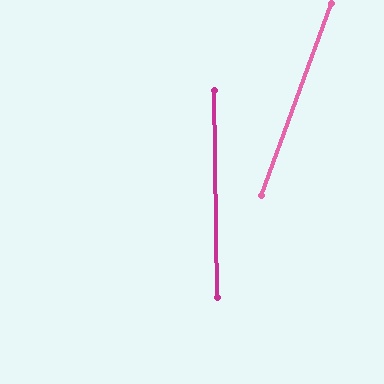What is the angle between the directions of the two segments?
Approximately 21 degrees.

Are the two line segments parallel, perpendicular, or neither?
Neither parallel nor perpendicular — they differ by about 21°.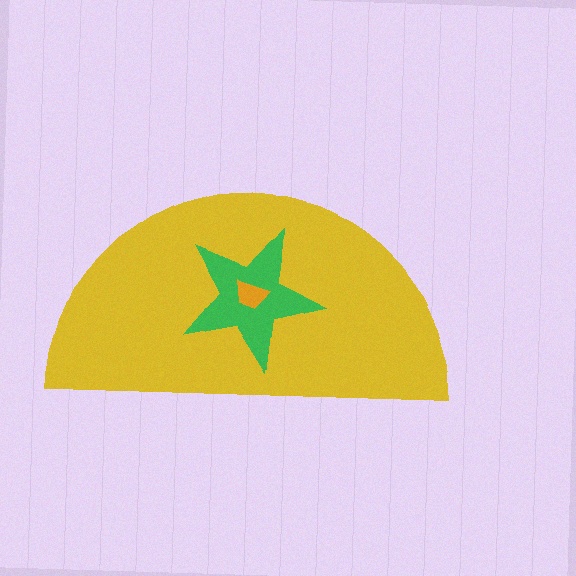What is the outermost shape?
The yellow semicircle.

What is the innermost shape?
The orange trapezoid.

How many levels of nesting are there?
3.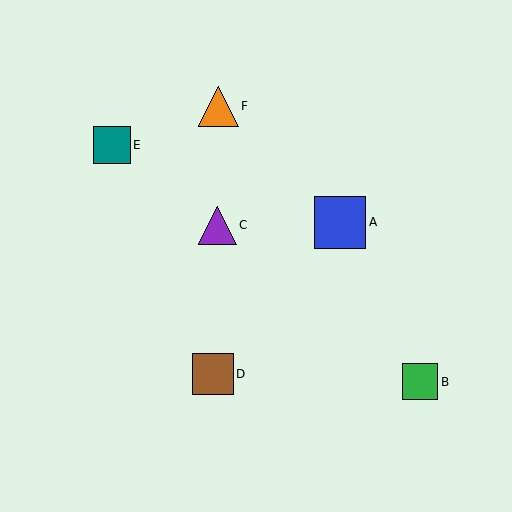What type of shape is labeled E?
Shape E is a teal square.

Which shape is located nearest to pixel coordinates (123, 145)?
The teal square (labeled E) at (112, 145) is nearest to that location.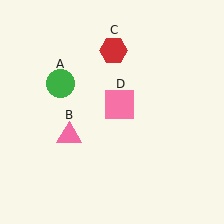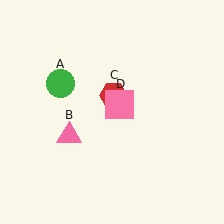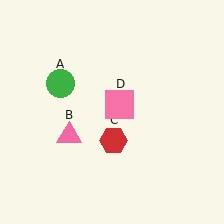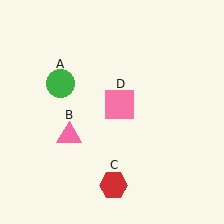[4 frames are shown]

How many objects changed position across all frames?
1 object changed position: red hexagon (object C).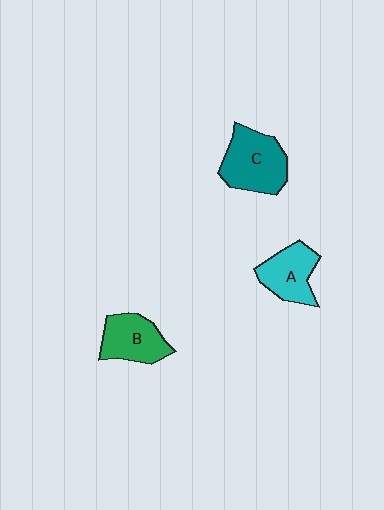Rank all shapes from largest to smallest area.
From largest to smallest: C (teal), B (green), A (cyan).